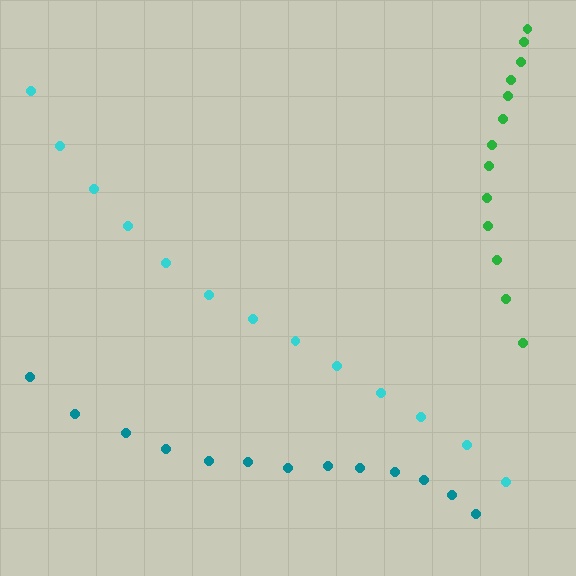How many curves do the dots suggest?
There are 3 distinct paths.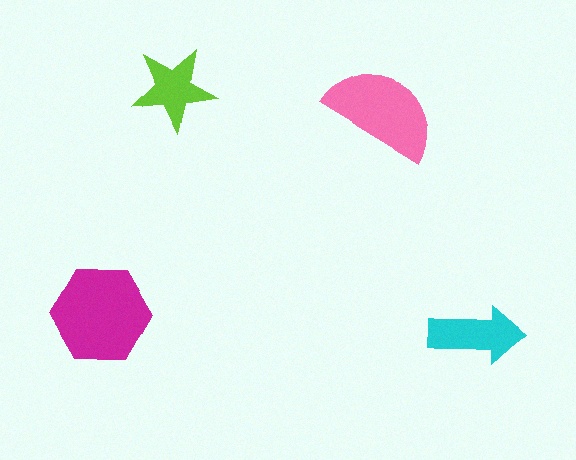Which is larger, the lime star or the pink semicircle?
The pink semicircle.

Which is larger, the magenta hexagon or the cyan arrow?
The magenta hexagon.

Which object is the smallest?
The lime star.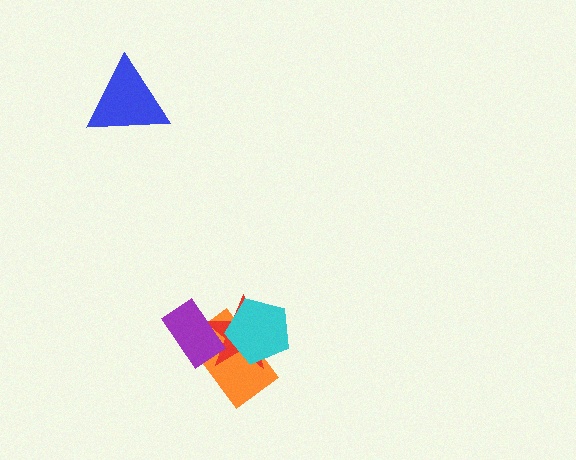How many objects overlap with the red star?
3 objects overlap with the red star.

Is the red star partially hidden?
Yes, it is partially covered by another shape.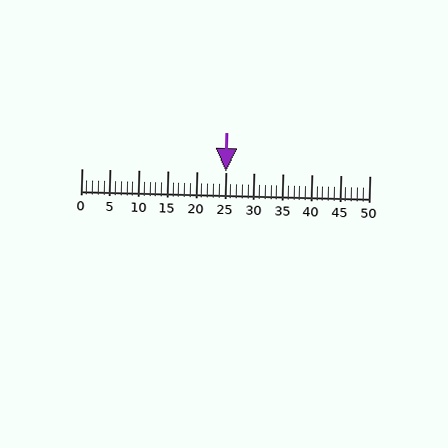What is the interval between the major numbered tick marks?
The major tick marks are spaced 5 units apart.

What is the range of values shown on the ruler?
The ruler shows values from 0 to 50.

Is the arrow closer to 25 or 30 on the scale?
The arrow is closer to 25.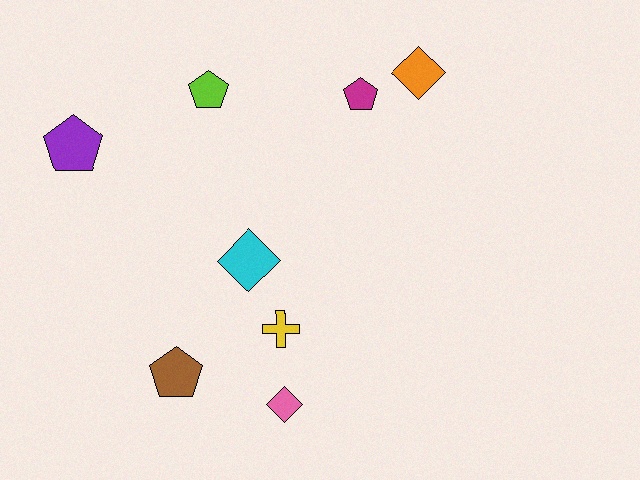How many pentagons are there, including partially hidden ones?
There are 4 pentagons.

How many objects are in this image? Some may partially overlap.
There are 8 objects.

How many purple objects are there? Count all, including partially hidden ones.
There is 1 purple object.